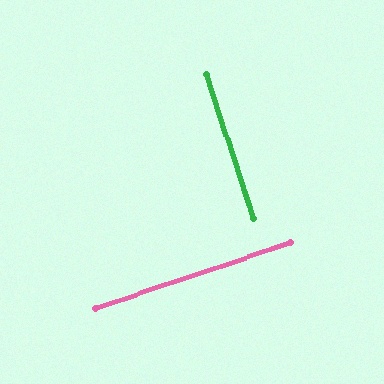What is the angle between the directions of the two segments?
Approximately 90 degrees.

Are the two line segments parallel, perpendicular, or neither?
Perpendicular — they meet at approximately 90°.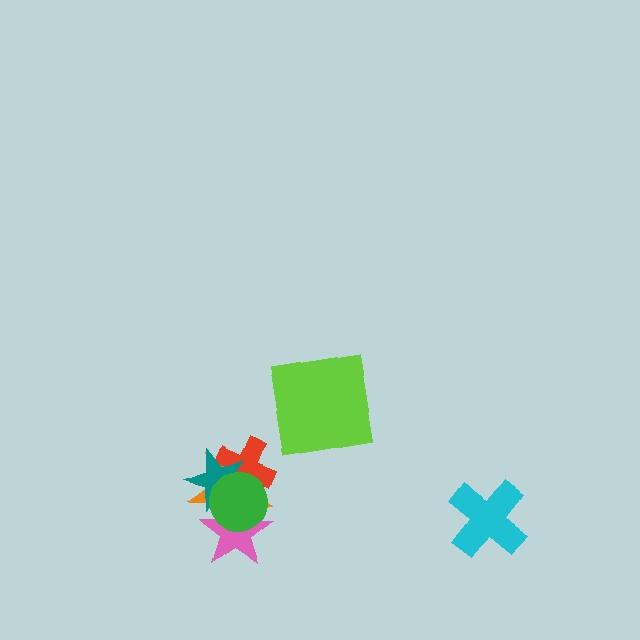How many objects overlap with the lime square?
0 objects overlap with the lime square.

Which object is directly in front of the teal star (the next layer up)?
The pink star is directly in front of the teal star.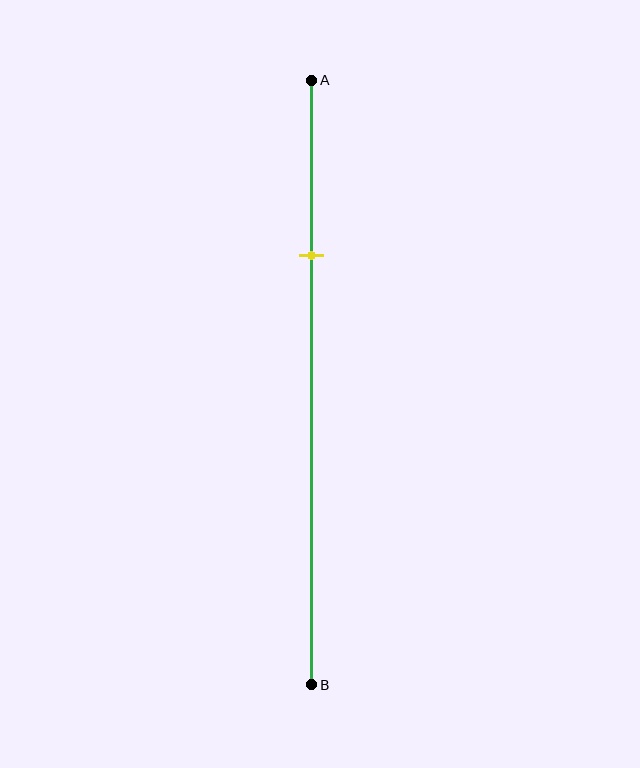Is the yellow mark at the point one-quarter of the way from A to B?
No, the mark is at about 30% from A, not at the 25% one-quarter point.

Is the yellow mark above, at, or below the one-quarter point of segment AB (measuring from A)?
The yellow mark is below the one-quarter point of segment AB.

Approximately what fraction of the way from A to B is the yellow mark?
The yellow mark is approximately 30% of the way from A to B.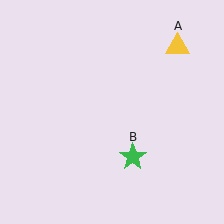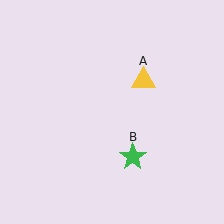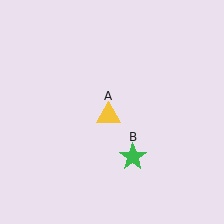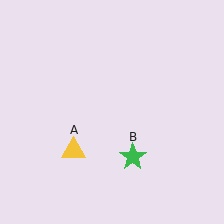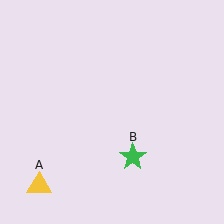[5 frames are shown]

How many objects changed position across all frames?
1 object changed position: yellow triangle (object A).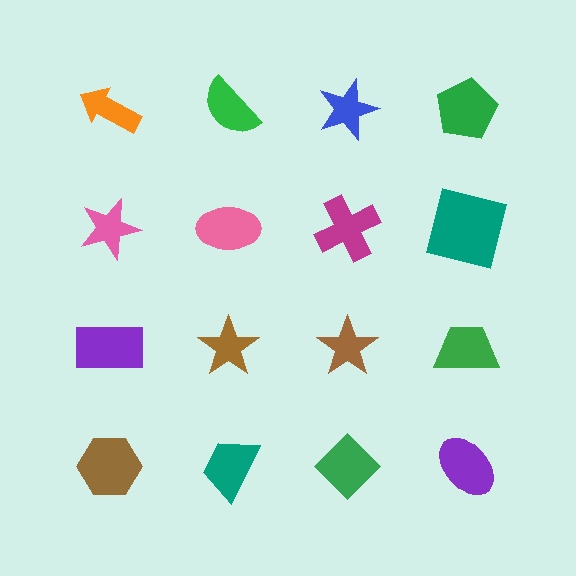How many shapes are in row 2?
4 shapes.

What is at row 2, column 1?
A pink star.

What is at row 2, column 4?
A teal square.